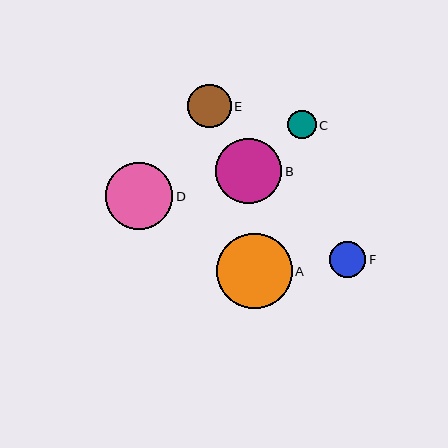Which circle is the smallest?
Circle C is the smallest with a size of approximately 28 pixels.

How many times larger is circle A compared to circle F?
Circle A is approximately 2.1 times the size of circle F.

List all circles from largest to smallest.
From largest to smallest: A, D, B, E, F, C.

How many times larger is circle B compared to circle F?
Circle B is approximately 1.8 times the size of circle F.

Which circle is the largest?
Circle A is the largest with a size of approximately 75 pixels.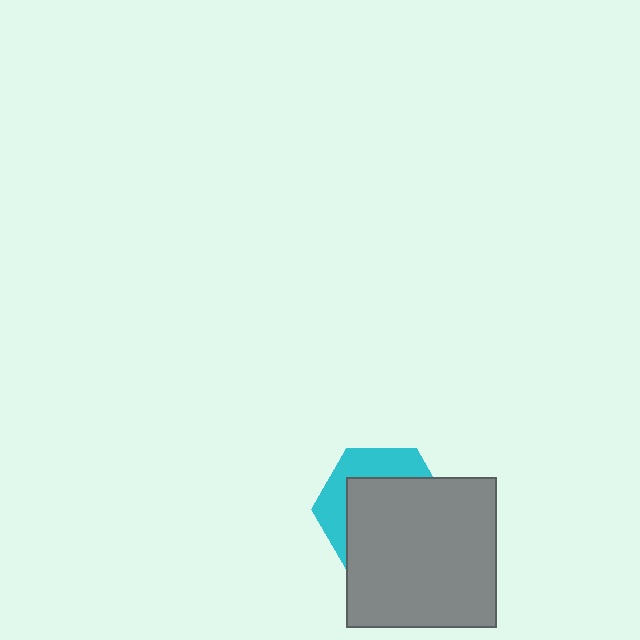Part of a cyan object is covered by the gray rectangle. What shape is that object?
It is a hexagon.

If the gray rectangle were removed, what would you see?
You would see the complete cyan hexagon.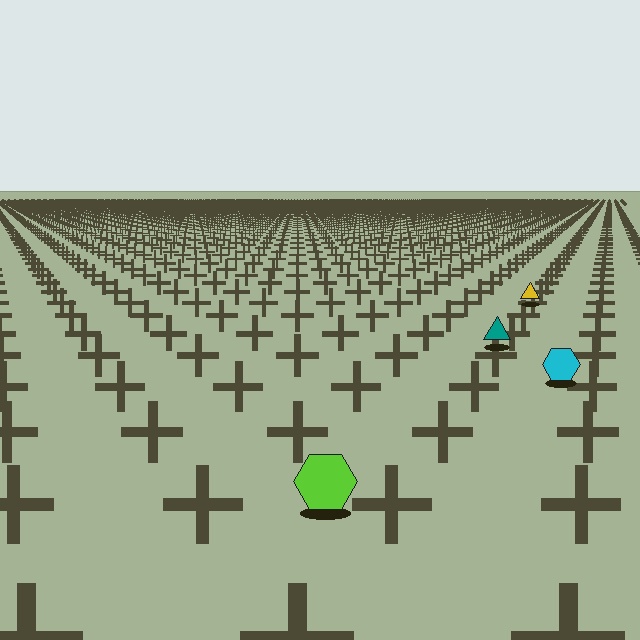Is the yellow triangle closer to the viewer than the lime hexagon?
No. The lime hexagon is closer — you can tell from the texture gradient: the ground texture is coarser near it.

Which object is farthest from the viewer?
The yellow triangle is farthest from the viewer. It appears smaller and the ground texture around it is denser.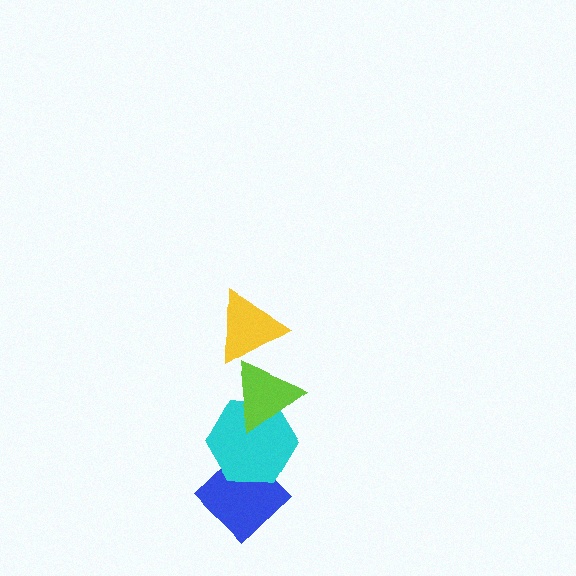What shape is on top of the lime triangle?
The yellow triangle is on top of the lime triangle.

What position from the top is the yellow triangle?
The yellow triangle is 1st from the top.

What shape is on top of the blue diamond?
The cyan hexagon is on top of the blue diamond.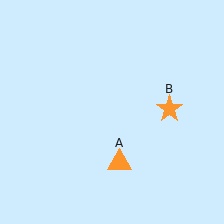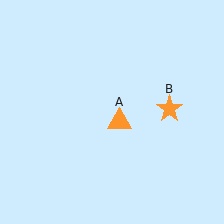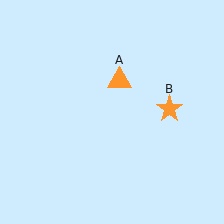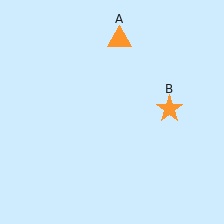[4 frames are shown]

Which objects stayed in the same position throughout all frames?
Orange star (object B) remained stationary.